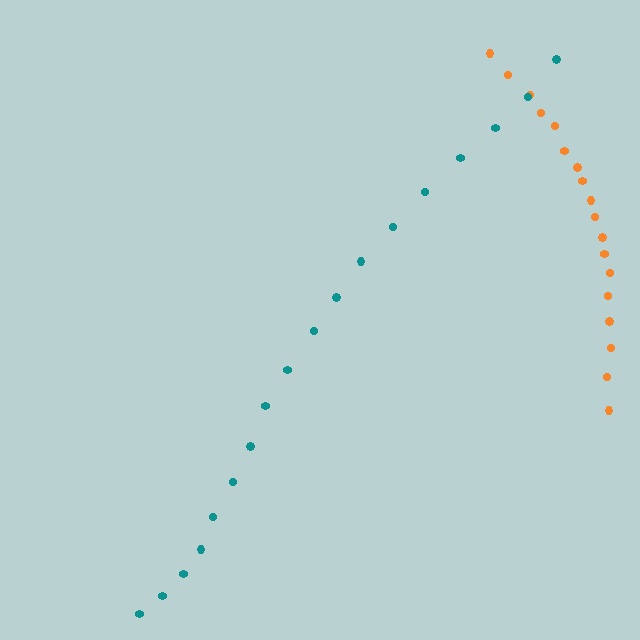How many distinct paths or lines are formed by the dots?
There are 2 distinct paths.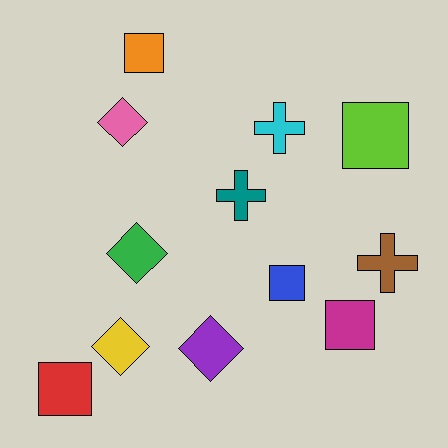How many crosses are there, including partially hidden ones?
There are 3 crosses.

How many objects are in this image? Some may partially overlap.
There are 12 objects.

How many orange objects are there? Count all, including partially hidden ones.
There is 1 orange object.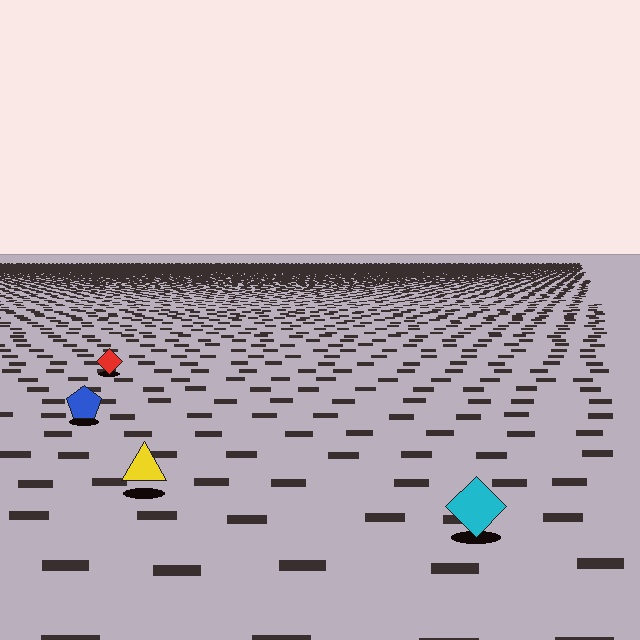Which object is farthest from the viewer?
The red diamond is farthest from the viewer. It appears smaller and the ground texture around it is denser.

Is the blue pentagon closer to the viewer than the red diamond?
Yes. The blue pentagon is closer — you can tell from the texture gradient: the ground texture is coarser near it.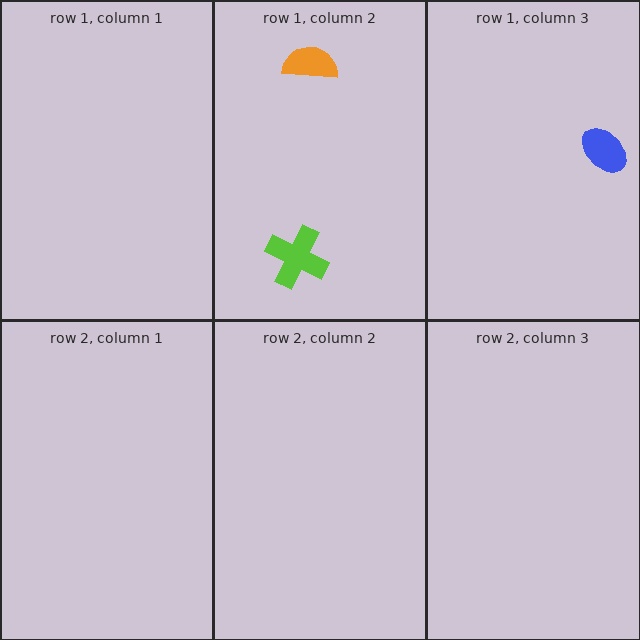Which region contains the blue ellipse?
The row 1, column 3 region.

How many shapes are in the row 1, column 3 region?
1.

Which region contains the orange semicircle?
The row 1, column 2 region.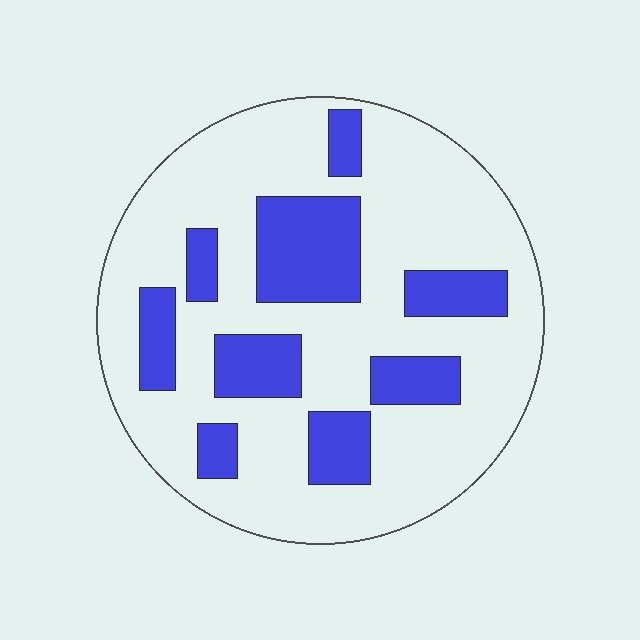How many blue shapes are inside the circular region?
9.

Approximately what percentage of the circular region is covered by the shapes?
Approximately 25%.